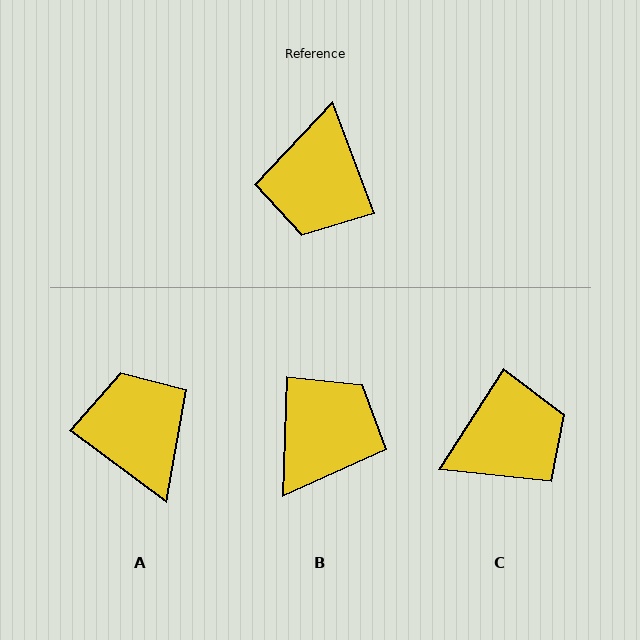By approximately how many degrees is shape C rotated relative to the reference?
Approximately 127 degrees counter-clockwise.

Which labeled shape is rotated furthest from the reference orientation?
B, about 157 degrees away.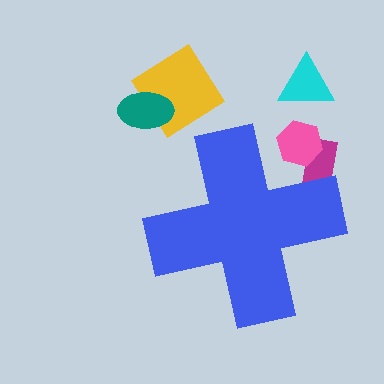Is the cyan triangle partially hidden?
No, the cyan triangle is fully visible.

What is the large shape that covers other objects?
A blue cross.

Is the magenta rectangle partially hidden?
Yes, the magenta rectangle is partially hidden behind the blue cross.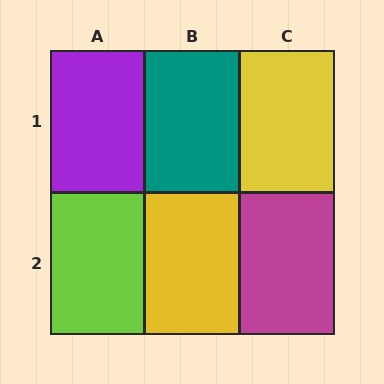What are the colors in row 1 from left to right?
Purple, teal, yellow.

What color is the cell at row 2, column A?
Lime.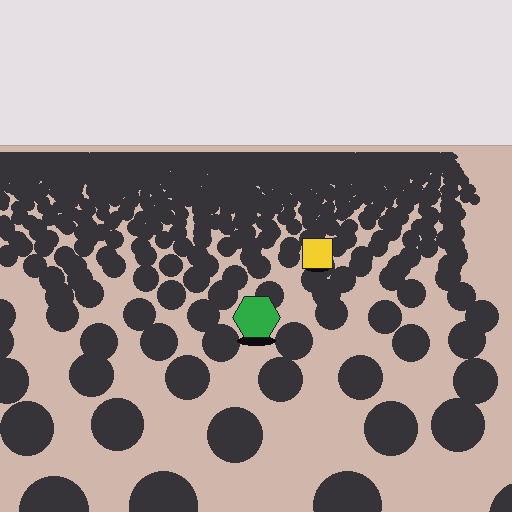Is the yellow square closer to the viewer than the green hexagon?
No. The green hexagon is closer — you can tell from the texture gradient: the ground texture is coarser near it.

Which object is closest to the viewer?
The green hexagon is closest. The texture marks near it are larger and more spread out.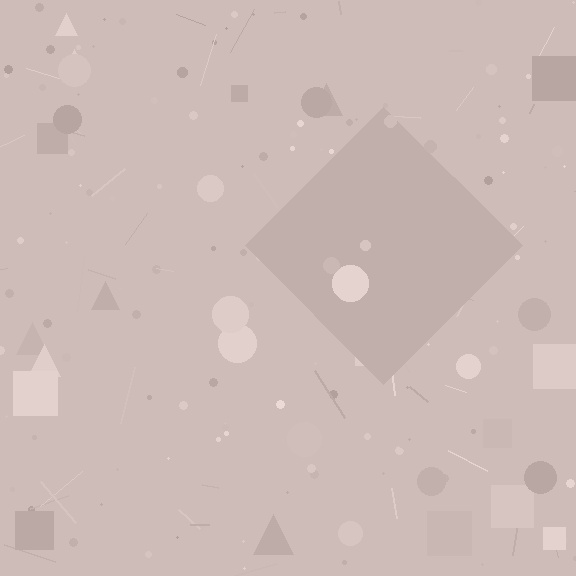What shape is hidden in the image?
A diamond is hidden in the image.